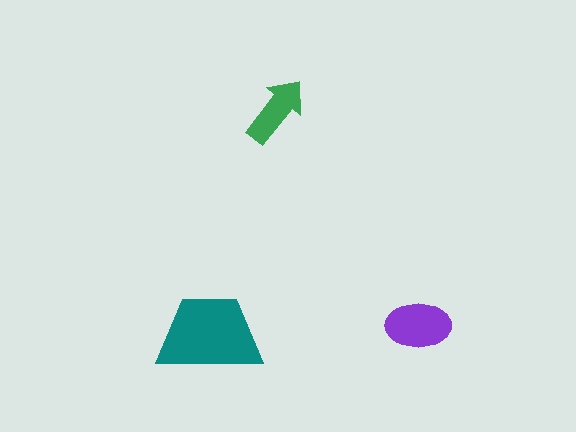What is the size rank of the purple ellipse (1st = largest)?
2nd.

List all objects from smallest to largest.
The green arrow, the purple ellipse, the teal trapezoid.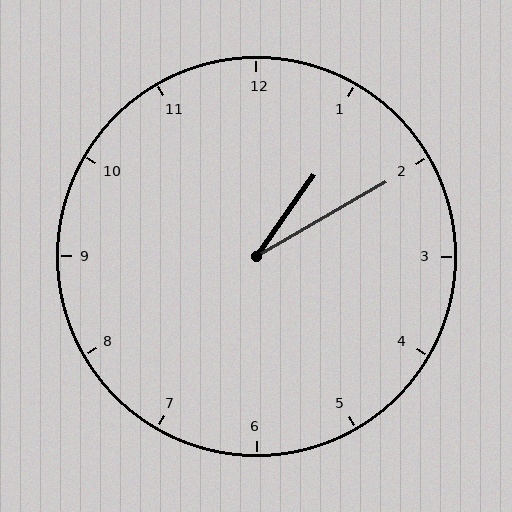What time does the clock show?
1:10.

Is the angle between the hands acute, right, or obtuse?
It is acute.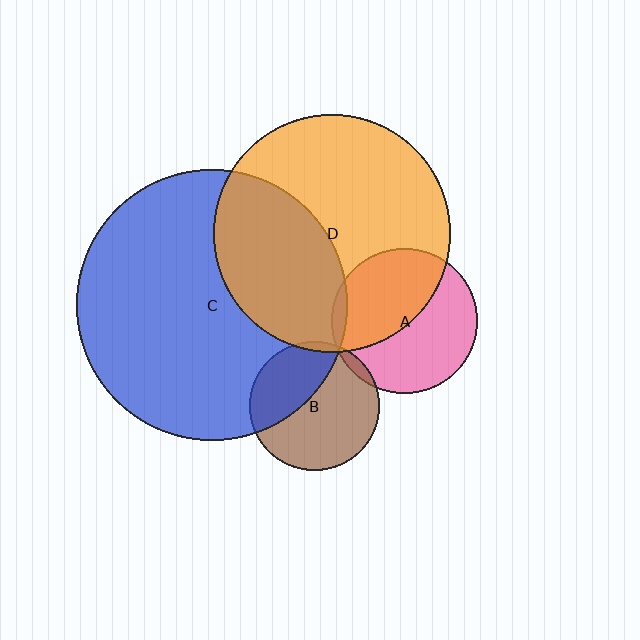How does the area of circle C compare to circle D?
Approximately 1.3 times.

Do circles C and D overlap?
Yes.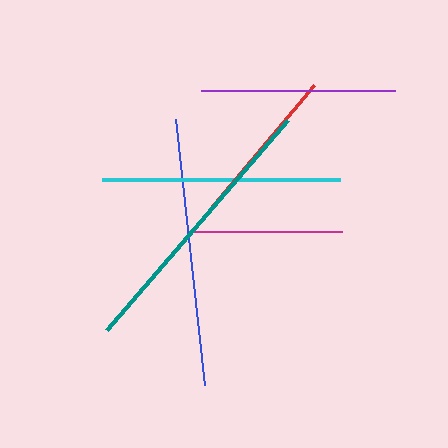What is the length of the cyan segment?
The cyan segment is approximately 238 pixels long.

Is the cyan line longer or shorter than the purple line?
The cyan line is longer than the purple line.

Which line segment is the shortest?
The magenta line is the shortest at approximately 151 pixels.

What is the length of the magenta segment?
The magenta segment is approximately 151 pixels long.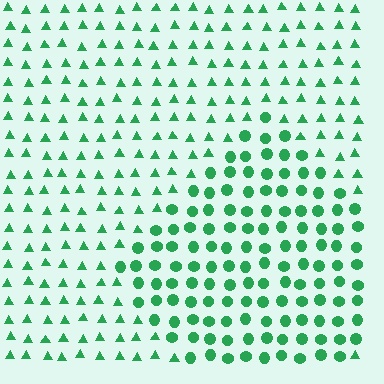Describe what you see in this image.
The image is filled with small green elements arranged in a uniform grid. A diamond-shaped region contains circles, while the surrounding area contains triangles. The boundary is defined purely by the change in element shape.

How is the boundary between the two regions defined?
The boundary is defined by a change in element shape: circles inside vs. triangles outside. All elements share the same color and spacing.